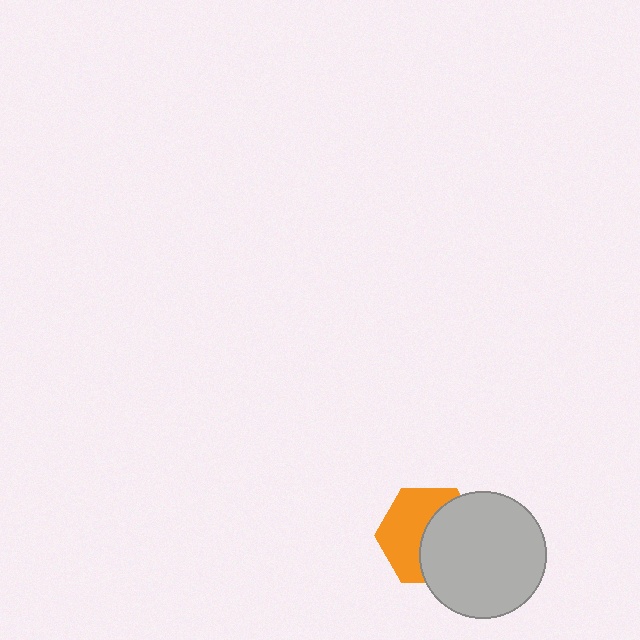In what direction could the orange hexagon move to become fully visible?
The orange hexagon could move left. That would shift it out from behind the light gray circle entirely.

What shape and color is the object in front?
The object in front is a light gray circle.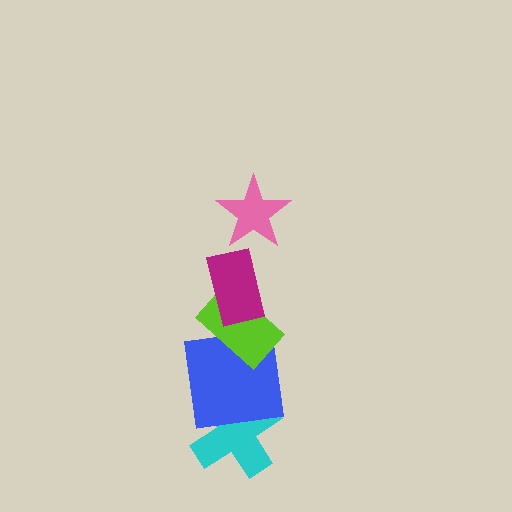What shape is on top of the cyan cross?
The blue square is on top of the cyan cross.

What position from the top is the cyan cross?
The cyan cross is 5th from the top.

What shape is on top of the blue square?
The lime rectangle is on top of the blue square.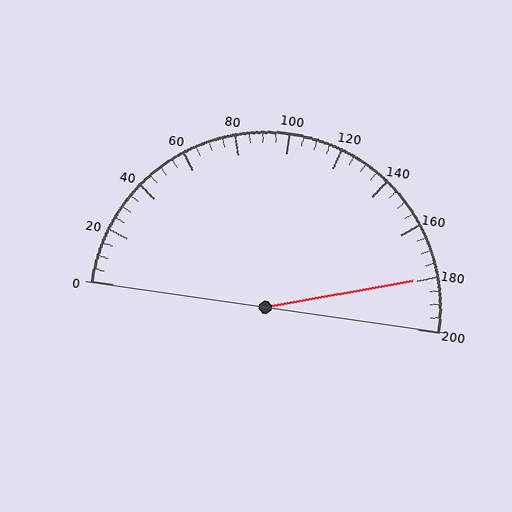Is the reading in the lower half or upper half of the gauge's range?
The reading is in the upper half of the range (0 to 200).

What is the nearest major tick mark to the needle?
The nearest major tick mark is 180.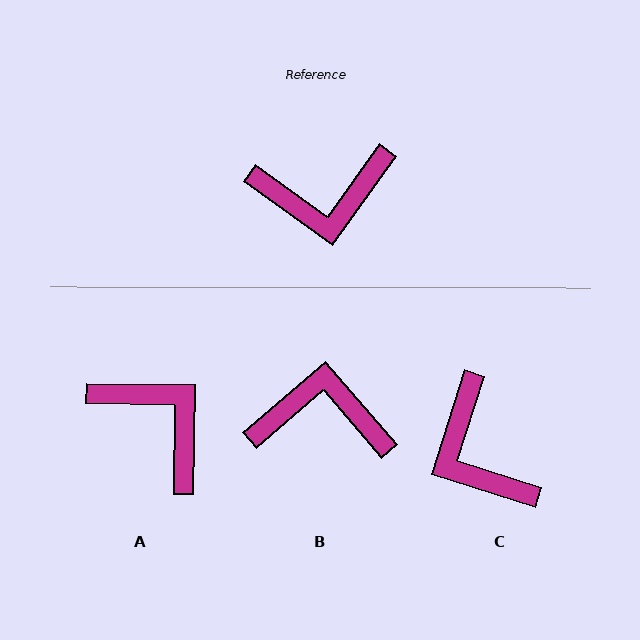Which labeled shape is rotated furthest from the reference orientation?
B, about 166 degrees away.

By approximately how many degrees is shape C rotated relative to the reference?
Approximately 72 degrees clockwise.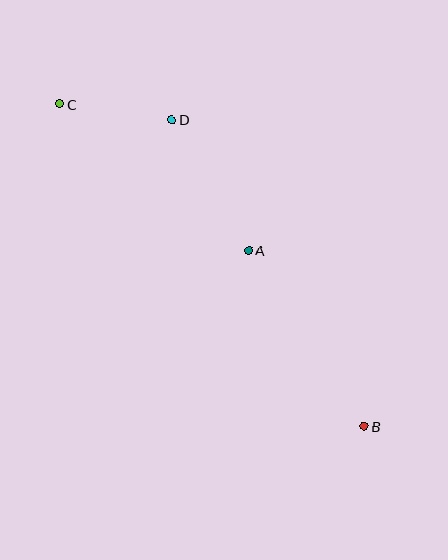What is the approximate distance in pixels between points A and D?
The distance between A and D is approximately 151 pixels.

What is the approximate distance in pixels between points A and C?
The distance between A and C is approximately 239 pixels.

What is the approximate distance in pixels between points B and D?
The distance between B and D is approximately 362 pixels.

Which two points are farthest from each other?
Points B and C are farthest from each other.